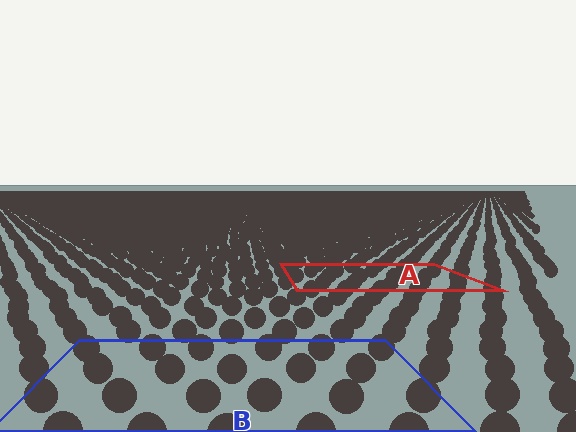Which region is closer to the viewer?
Region B is closer. The texture elements there are larger and more spread out.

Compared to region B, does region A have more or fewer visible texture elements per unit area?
Region A has more texture elements per unit area — they are packed more densely because it is farther away.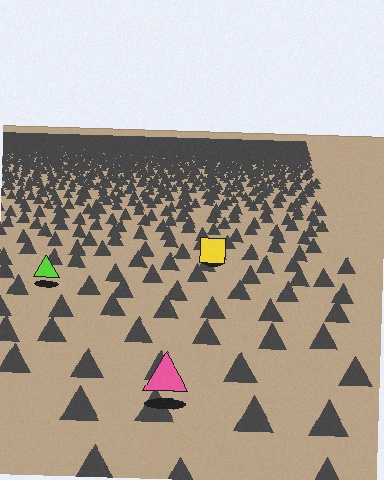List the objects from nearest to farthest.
From nearest to farthest: the pink triangle, the lime triangle, the yellow square.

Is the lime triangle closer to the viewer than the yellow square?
Yes. The lime triangle is closer — you can tell from the texture gradient: the ground texture is coarser near it.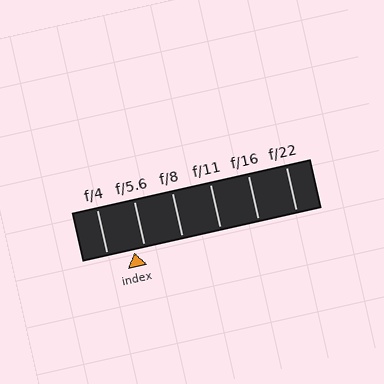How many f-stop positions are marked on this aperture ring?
There are 6 f-stop positions marked.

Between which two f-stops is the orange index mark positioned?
The index mark is between f/4 and f/5.6.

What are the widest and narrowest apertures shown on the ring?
The widest aperture shown is f/4 and the narrowest is f/22.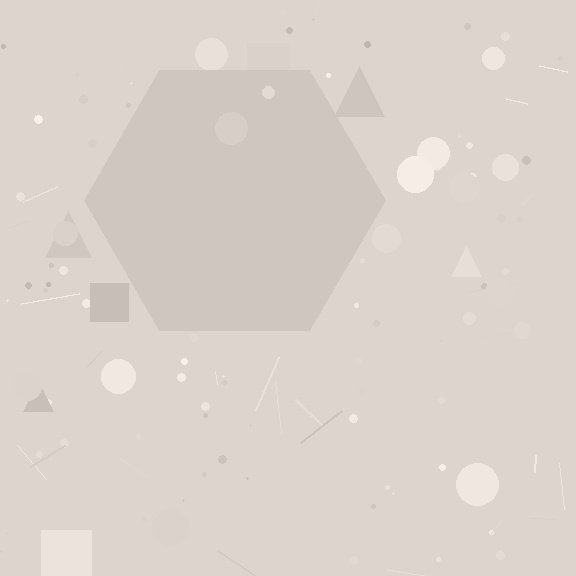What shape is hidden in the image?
A hexagon is hidden in the image.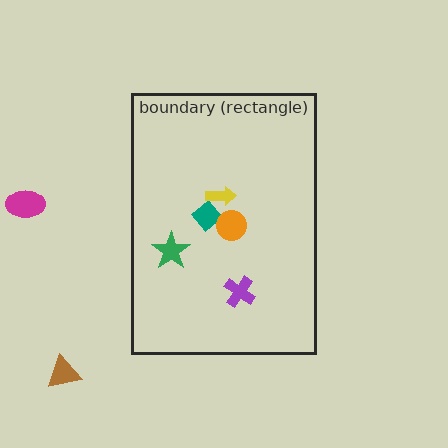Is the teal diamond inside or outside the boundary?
Inside.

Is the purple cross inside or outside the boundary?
Inside.